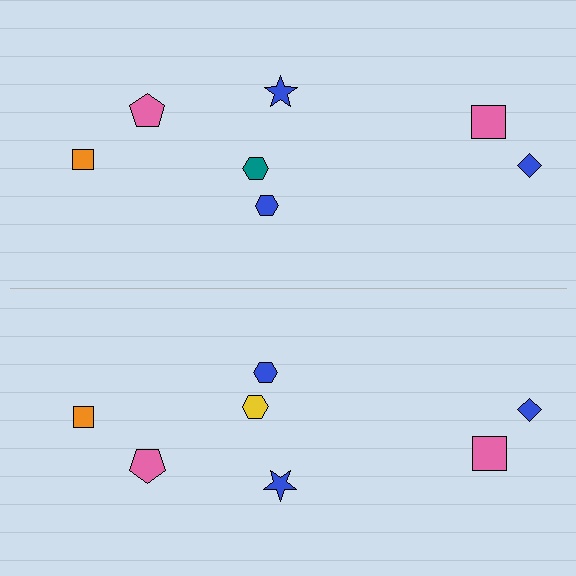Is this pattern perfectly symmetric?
No, the pattern is not perfectly symmetric. The yellow hexagon on the bottom side breaks the symmetry — its mirror counterpart is teal.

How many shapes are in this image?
There are 14 shapes in this image.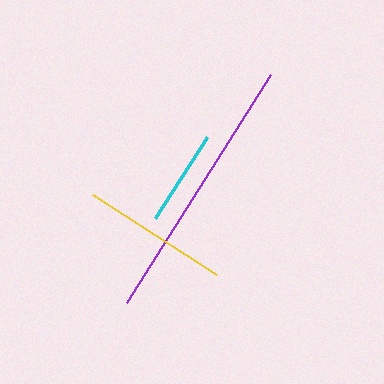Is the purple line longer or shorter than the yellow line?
The purple line is longer than the yellow line.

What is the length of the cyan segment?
The cyan segment is approximately 97 pixels long.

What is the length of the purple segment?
The purple segment is approximately 270 pixels long.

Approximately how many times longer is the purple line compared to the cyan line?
The purple line is approximately 2.8 times the length of the cyan line.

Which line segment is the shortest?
The cyan line is the shortest at approximately 97 pixels.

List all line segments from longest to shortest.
From longest to shortest: purple, yellow, cyan.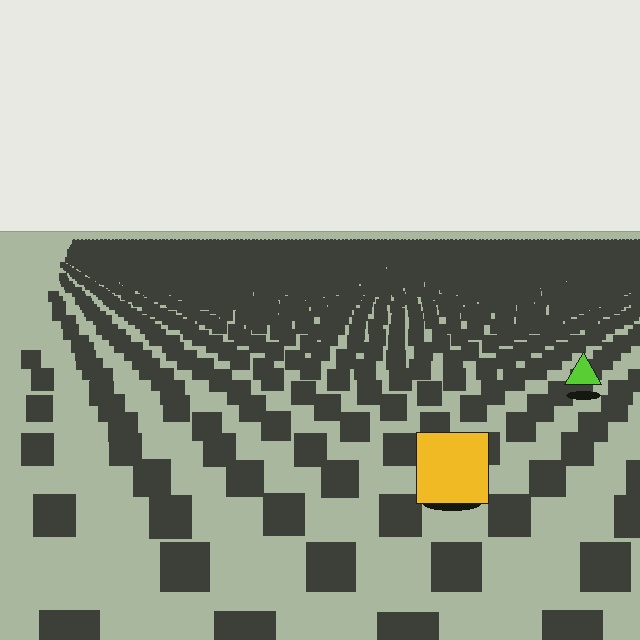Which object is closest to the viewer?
The yellow square is closest. The texture marks near it are larger and more spread out.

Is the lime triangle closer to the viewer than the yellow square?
No. The yellow square is closer — you can tell from the texture gradient: the ground texture is coarser near it.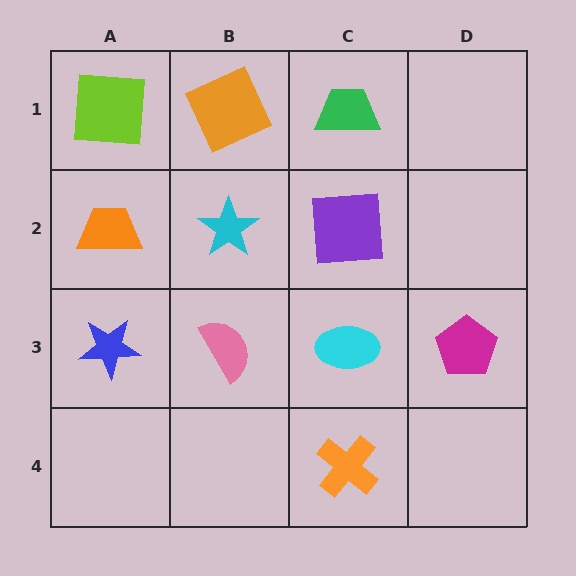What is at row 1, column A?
A lime square.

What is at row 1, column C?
A green trapezoid.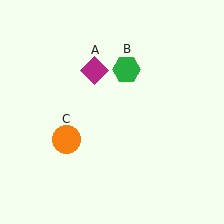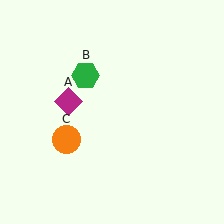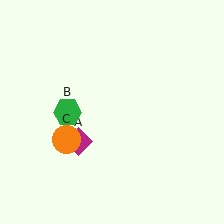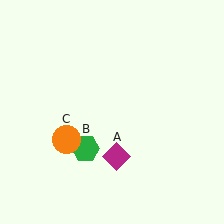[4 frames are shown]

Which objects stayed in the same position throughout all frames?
Orange circle (object C) remained stationary.